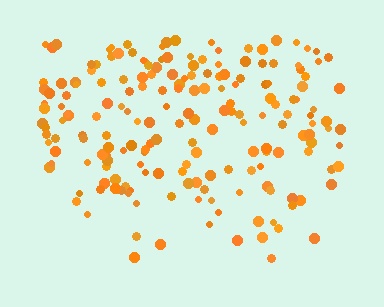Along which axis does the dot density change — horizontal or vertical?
Vertical.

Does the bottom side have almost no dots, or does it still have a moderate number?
Still a moderate number, just noticeably fewer than the top.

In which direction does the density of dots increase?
From bottom to top, with the top side densest.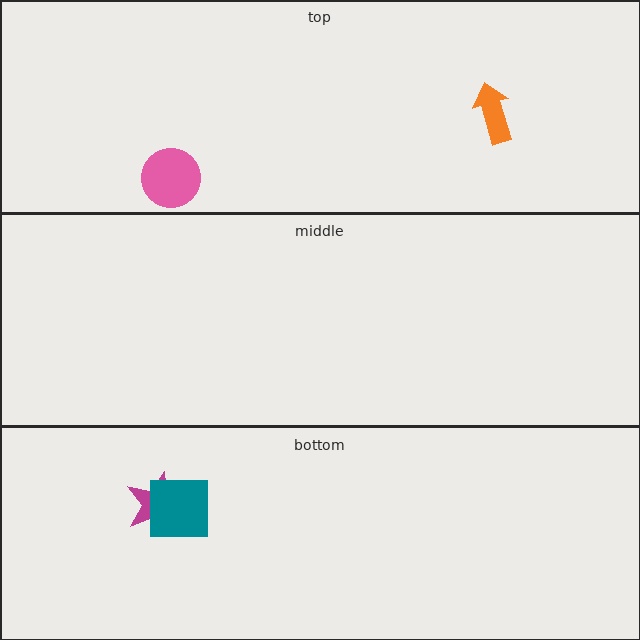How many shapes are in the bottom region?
2.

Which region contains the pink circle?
The top region.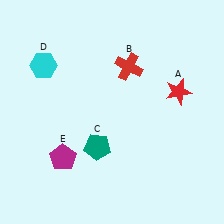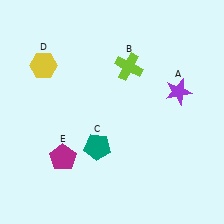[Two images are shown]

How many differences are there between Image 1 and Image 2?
There are 3 differences between the two images.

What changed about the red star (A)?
In Image 1, A is red. In Image 2, it changed to purple.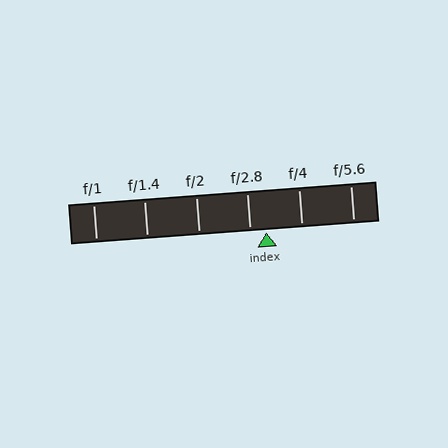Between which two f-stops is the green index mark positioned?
The index mark is between f/2.8 and f/4.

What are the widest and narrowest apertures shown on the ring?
The widest aperture shown is f/1 and the narrowest is f/5.6.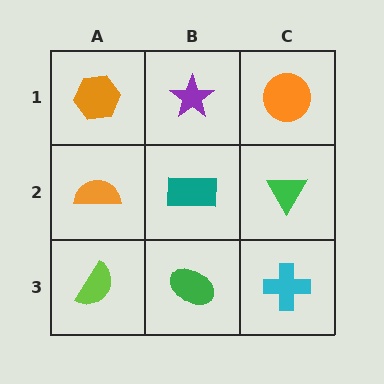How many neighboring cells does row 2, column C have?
3.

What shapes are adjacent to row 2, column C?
An orange circle (row 1, column C), a cyan cross (row 3, column C), a teal rectangle (row 2, column B).